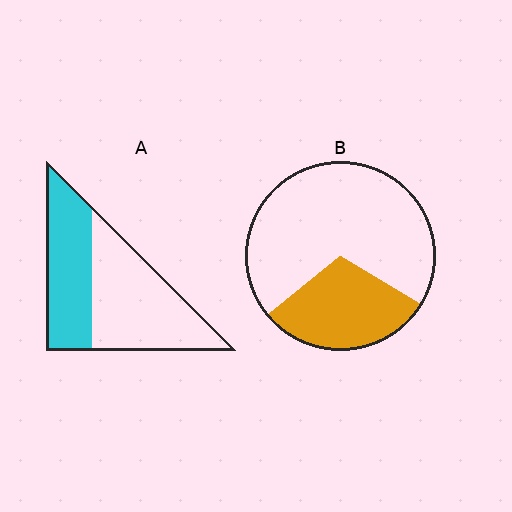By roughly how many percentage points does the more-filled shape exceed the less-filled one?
By roughly 10 percentage points (A over B).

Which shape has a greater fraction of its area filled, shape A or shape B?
Shape A.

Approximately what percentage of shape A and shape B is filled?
A is approximately 40% and B is approximately 30%.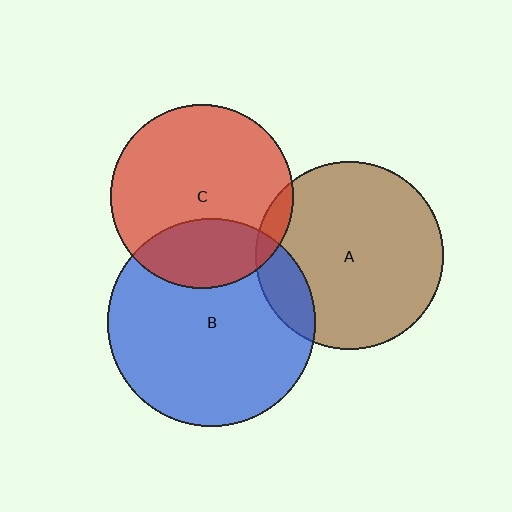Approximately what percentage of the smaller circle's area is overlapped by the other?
Approximately 5%.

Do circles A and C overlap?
Yes.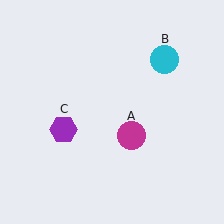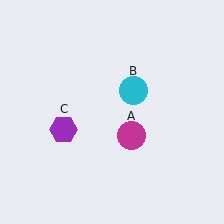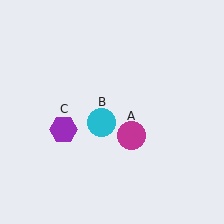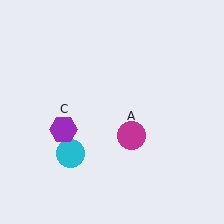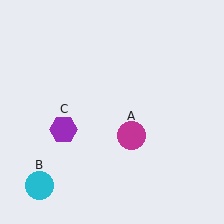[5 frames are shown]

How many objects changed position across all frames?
1 object changed position: cyan circle (object B).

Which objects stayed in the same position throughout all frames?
Magenta circle (object A) and purple hexagon (object C) remained stationary.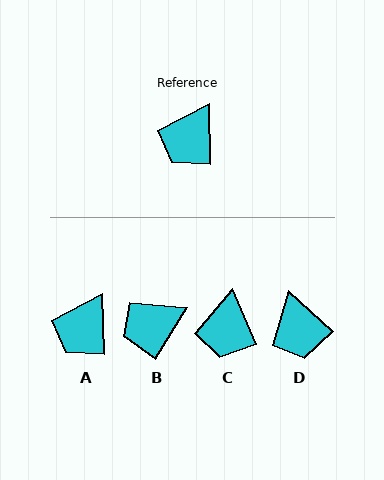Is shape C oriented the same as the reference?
No, it is off by about 22 degrees.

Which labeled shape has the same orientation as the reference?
A.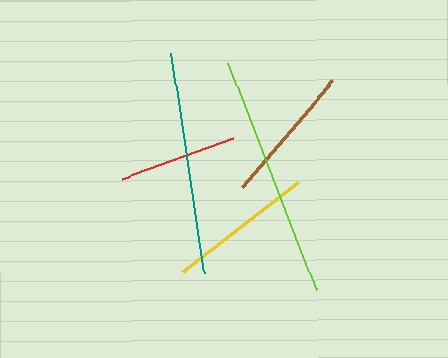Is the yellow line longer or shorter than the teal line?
The teal line is longer than the yellow line.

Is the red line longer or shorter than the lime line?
The lime line is longer than the red line.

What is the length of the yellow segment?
The yellow segment is approximately 147 pixels long.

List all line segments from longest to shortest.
From longest to shortest: lime, teal, yellow, brown, red.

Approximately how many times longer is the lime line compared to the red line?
The lime line is approximately 2.1 times the length of the red line.